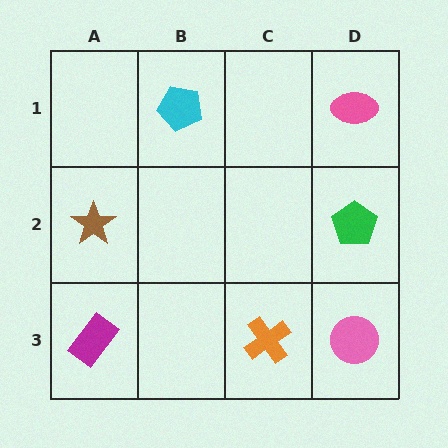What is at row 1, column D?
A pink ellipse.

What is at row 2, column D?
A green pentagon.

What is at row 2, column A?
A brown star.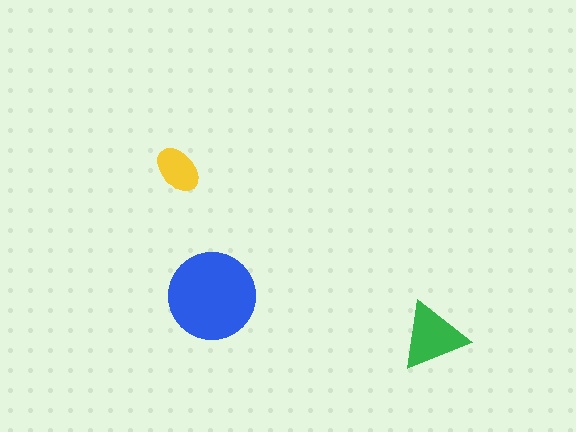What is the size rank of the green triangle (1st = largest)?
2nd.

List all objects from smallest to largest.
The yellow ellipse, the green triangle, the blue circle.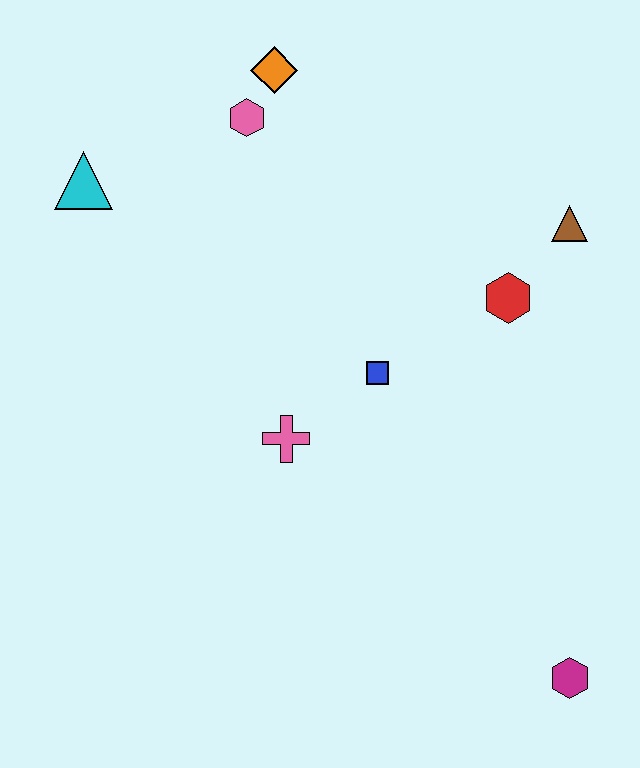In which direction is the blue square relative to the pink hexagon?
The blue square is below the pink hexagon.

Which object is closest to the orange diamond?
The pink hexagon is closest to the orange diamond.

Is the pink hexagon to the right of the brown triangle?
No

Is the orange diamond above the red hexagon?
Yes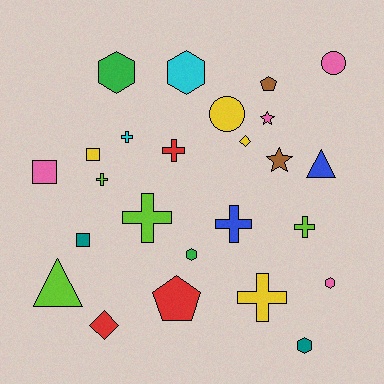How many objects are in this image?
There are 25 objects.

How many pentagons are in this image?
There are 2 pentagons.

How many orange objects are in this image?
There are no orange objects.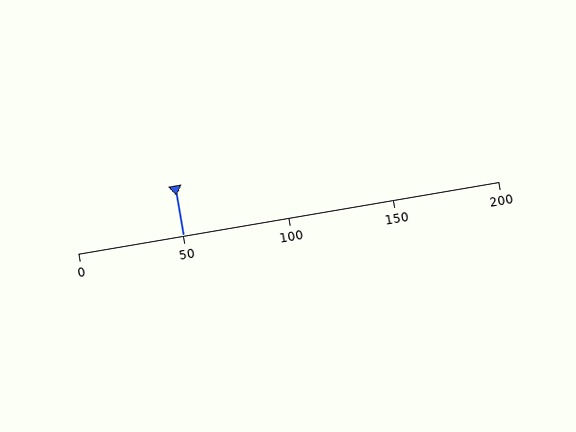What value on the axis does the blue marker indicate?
The marker indicates approximately 50.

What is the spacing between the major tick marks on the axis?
The major ticks are spaced 50 apart.